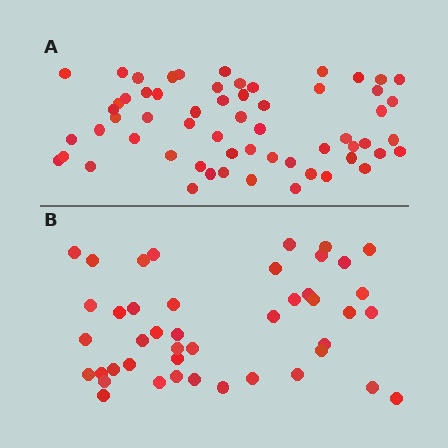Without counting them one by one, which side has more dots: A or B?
Region A (the top region) has more dots.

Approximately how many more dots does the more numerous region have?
Region A has approximately 15 more dots than region B.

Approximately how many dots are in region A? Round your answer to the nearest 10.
About 60 dots.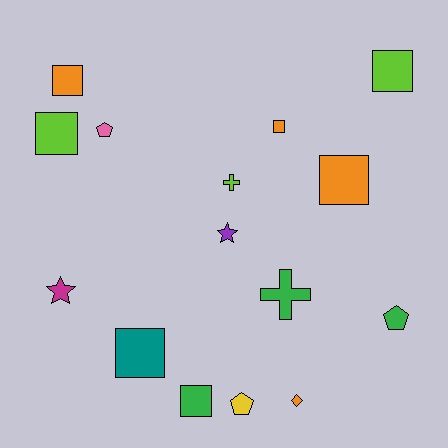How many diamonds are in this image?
There is 1 diamond.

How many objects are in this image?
There are 15 objects.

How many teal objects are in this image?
There is 1 teal object.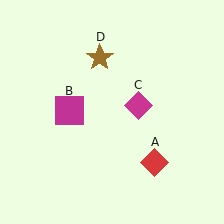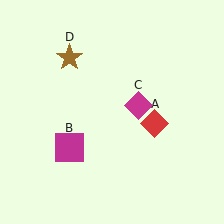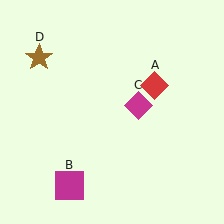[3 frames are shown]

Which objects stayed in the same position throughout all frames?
Magenta diamond (object C) remained stationary.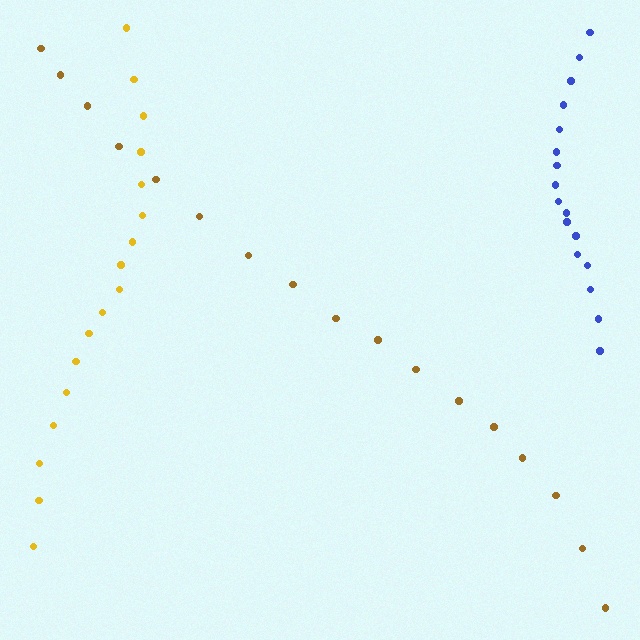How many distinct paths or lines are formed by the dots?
There are 3 distinct paths.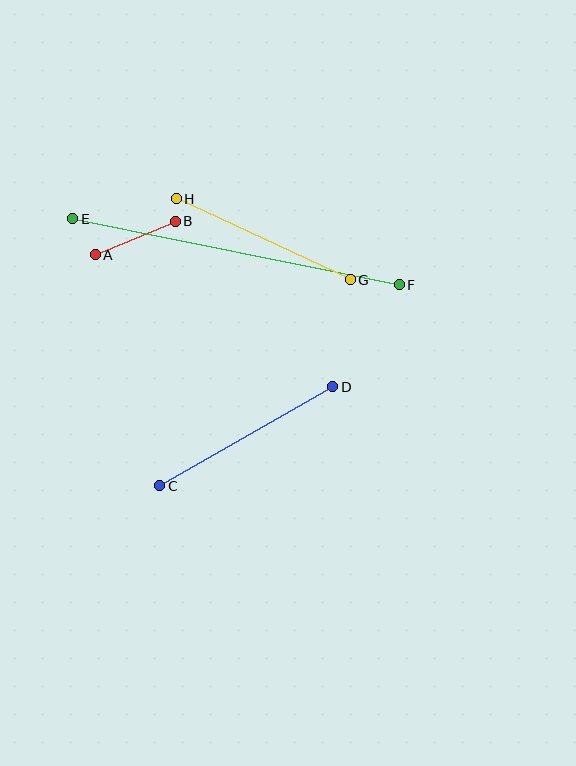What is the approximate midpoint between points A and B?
The midpoint is at approximately (135, 238) pixels.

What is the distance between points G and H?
The distance is approximately 192 pixels.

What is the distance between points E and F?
The distance is approximately 333 pixels.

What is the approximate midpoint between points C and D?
The midpoint is at approximately (246, 436) pixels.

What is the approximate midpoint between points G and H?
The midpoint is at approximately (263, 239) pixels.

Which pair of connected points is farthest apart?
Points E and F are farthest apart.